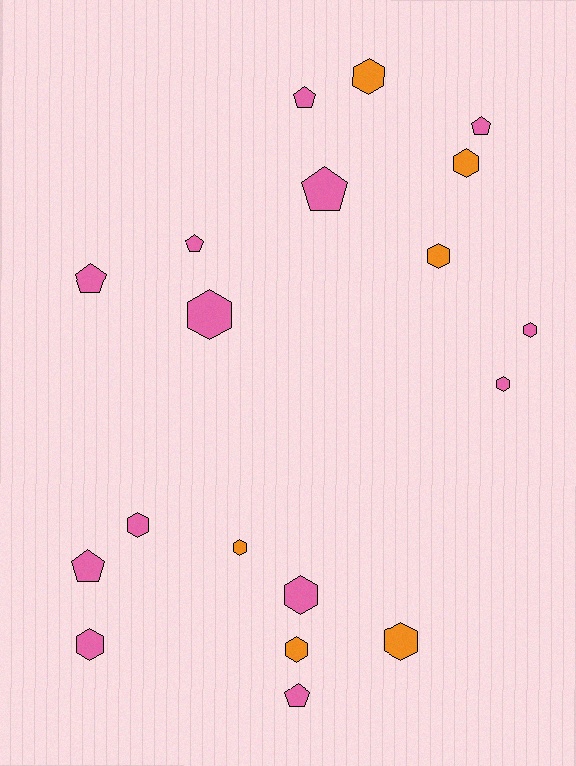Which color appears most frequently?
Pink, with 13 objects.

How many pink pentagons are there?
There are 7 pink pentagons.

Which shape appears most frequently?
Hexagon, with 12 objects.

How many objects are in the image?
There are 19 objects.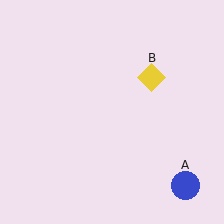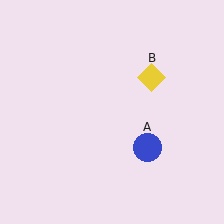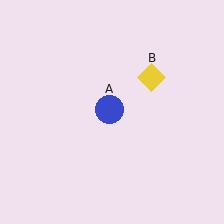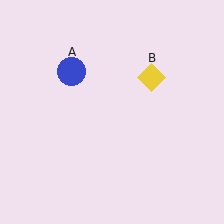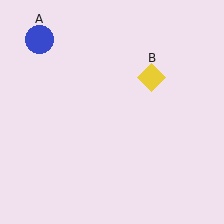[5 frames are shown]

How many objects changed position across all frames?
1 object changed position: blue circle (object A).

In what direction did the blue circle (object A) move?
The blue circle (object A) moved up and to the left.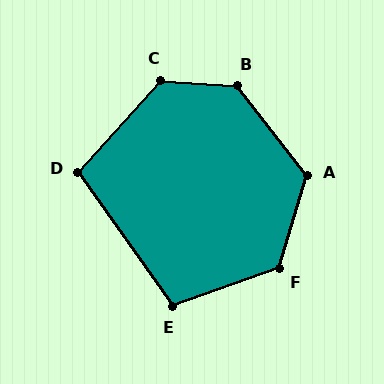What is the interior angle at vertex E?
Approximately 106 degrees (obtuse).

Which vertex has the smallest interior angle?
D, at approximately 103 degrees.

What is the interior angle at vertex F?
Approximately 126 degrees (obtuse).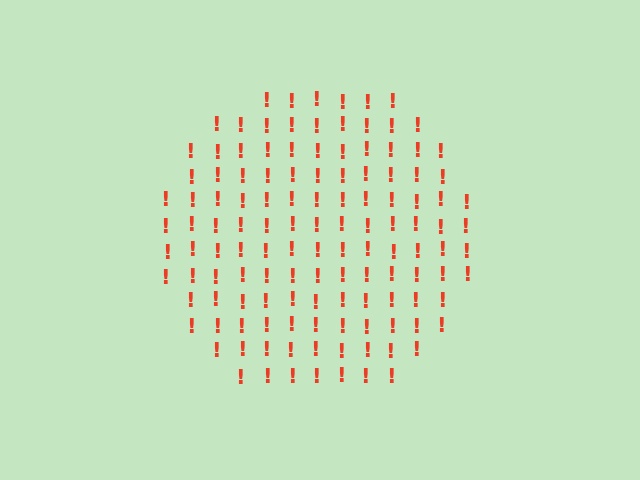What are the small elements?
The small elements are exclamation marks.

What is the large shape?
The large shape is a circle.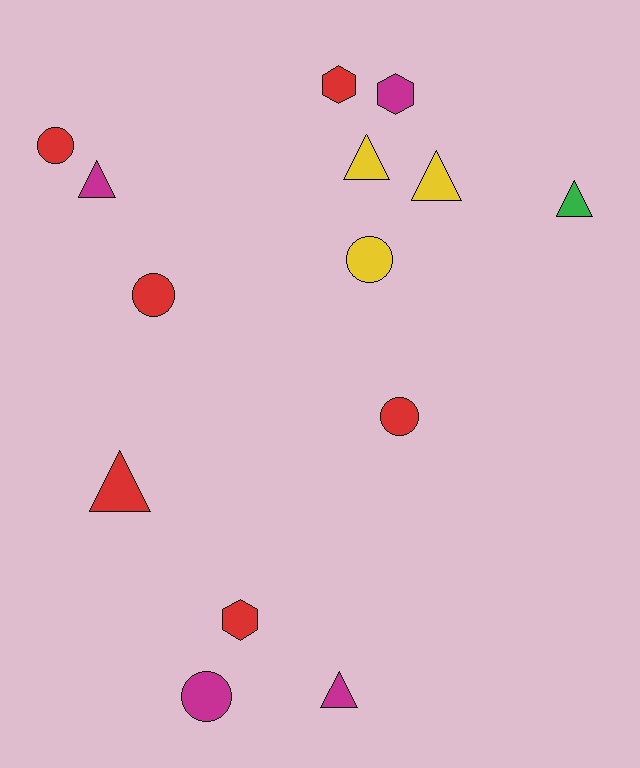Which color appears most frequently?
Red, with 6 objects.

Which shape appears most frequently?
Triangle, with 6 objects.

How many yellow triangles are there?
There are 2 yellow triangles.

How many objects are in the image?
There are 14 objects.